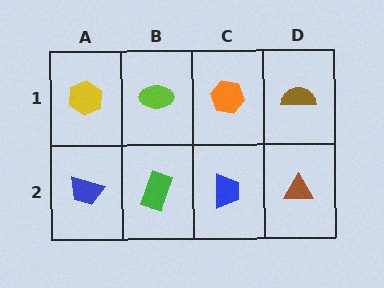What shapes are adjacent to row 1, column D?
A brown triangle (row 2, column D), an orange hexagon (row 1, column C).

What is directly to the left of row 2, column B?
A blue trapezoid.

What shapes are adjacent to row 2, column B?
A lime ellipse (row 1, column B), a blue trapezoid (row 2, column A), a blue trapezoid (row 2, column C).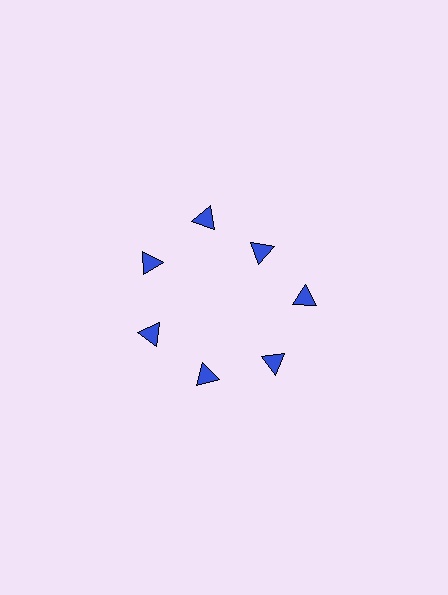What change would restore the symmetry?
The symmetry would be restored by moving it outward, back onto the ring so that all 7 triangles sit at equal angles and equal distance from the center.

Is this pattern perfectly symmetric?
No. The 7 blue triangles are arranged in a ring, but one element near the 1 o'clock position is pulled inward toward the center, breaking the 7-fold rotational symmetry.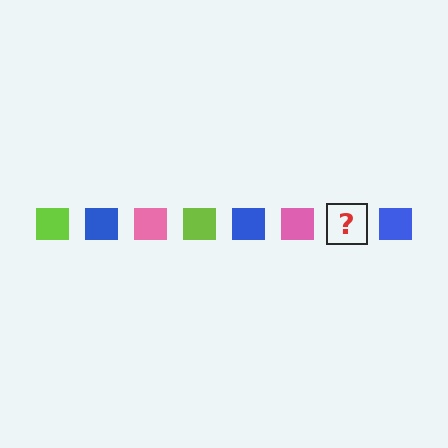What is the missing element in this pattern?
The missing element is a lime square.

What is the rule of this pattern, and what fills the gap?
The rule is that the pattern cycles through lime, blue, pink squares. The gap should be filled with a lime square.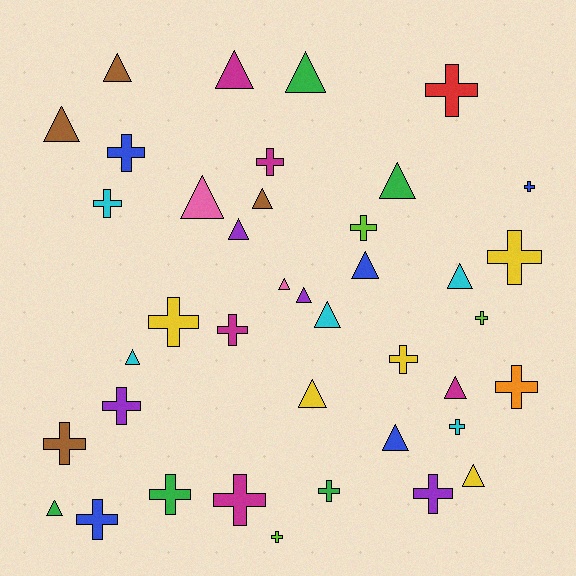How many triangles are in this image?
There are 19 triangles.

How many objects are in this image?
There are 40 objects.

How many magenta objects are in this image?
There are 5 magenta objects.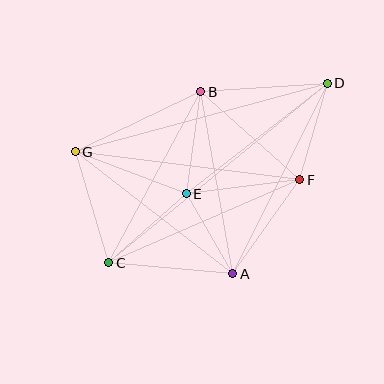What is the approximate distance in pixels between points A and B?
The distance between A and B is approximately 185 pixels.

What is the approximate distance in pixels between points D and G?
The distance between D and G is approximately 261 pixels.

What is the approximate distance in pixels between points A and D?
The distance between A and D is approximately 213 pixels.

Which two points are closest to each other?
Points A and E are closest to each other.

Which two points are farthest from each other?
Points C and D are farthest from each other.